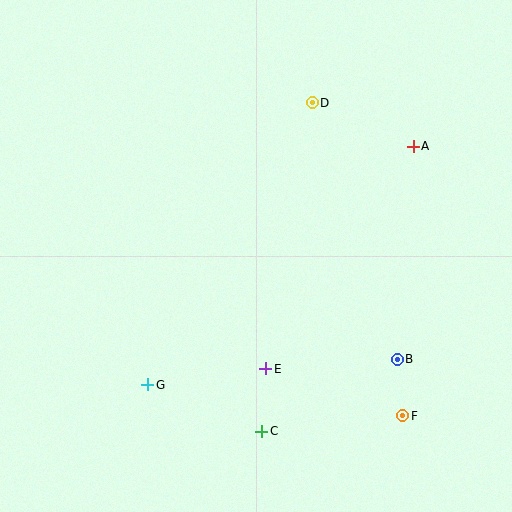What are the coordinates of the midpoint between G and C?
The midpoint between G and C is at (205, 408).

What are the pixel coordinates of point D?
Point D is at (312, 103).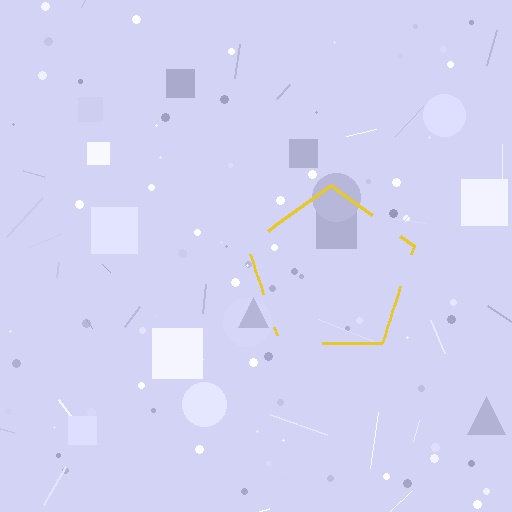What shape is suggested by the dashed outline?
The dashed outline suggests a pentagon.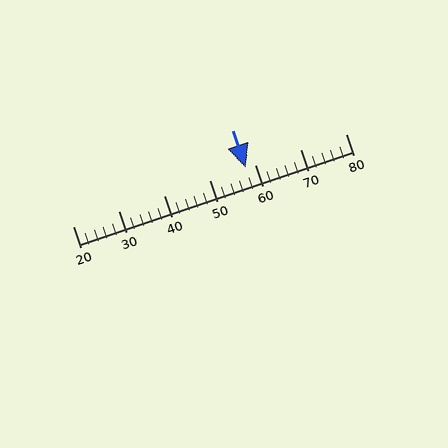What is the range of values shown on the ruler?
The ruler shows values from 20 to 80.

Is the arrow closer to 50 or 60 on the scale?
The arrow is closer to 60.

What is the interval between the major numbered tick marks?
The major tick marks are spaced 10 units apart.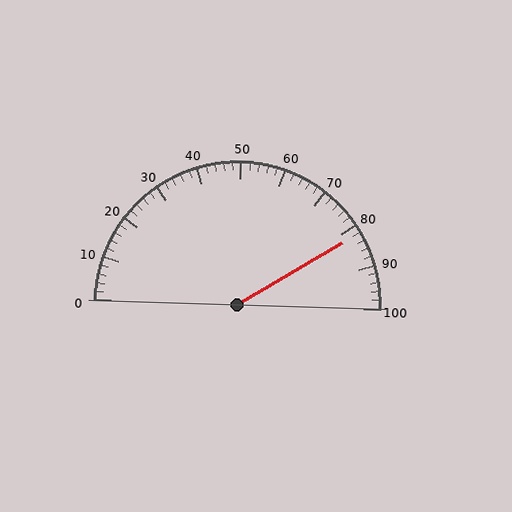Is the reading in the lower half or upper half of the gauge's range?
The reading is in the upper half of the range (0 to 100).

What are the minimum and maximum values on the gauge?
The gauge ranges from 0 to 100.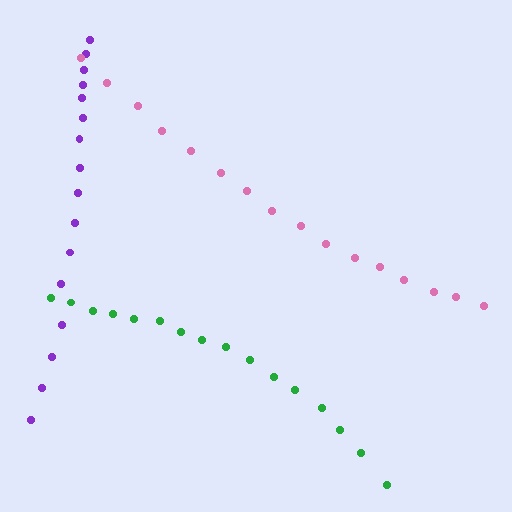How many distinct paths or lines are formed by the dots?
There are 3 distinct paths.